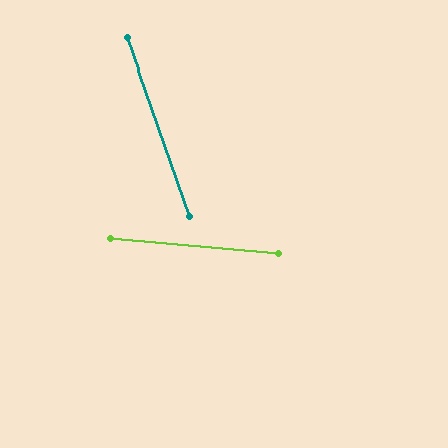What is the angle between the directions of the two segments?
Approximately 65 degrees.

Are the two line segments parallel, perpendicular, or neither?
Neither parallel nor perpendicular — they differ by about 65°.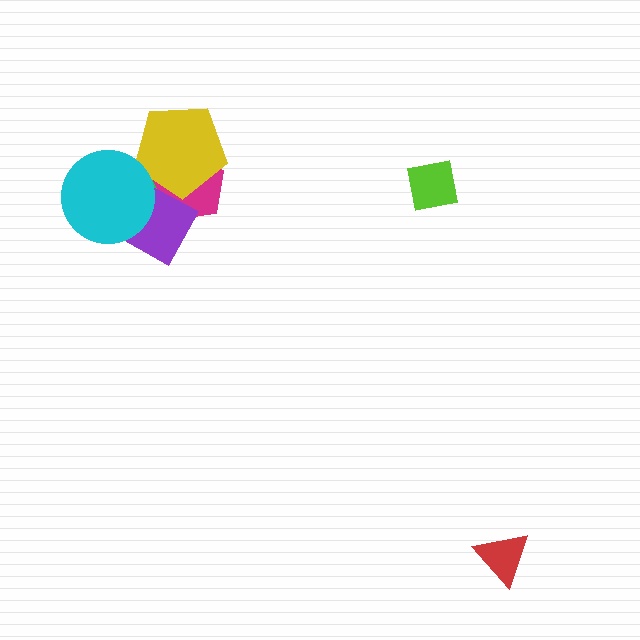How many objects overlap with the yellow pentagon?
3 objects overlap with the yellow pentagon.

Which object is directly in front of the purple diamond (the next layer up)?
The yellow pentagon is directly in front of the purple diamond.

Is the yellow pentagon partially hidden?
No, no other shape covers it.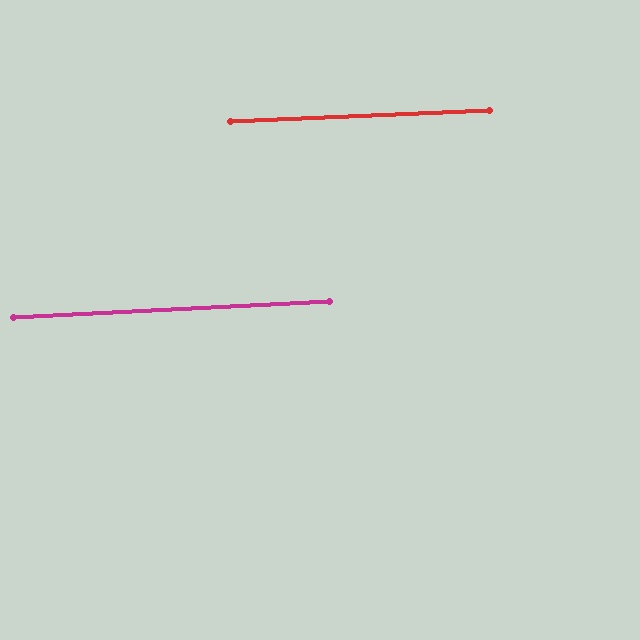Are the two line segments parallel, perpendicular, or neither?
Parallel — their directions differ by only 0.4°.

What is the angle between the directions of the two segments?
Approximately 0 degrees.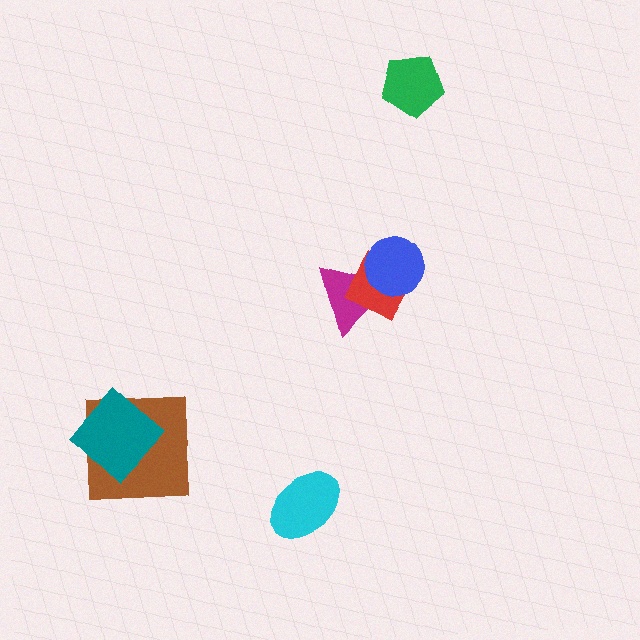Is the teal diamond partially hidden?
No, no other shape covers it.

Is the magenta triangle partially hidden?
Yes, it is partially covered by another shape.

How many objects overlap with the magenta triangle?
2 objects overlap with the magenta triangle.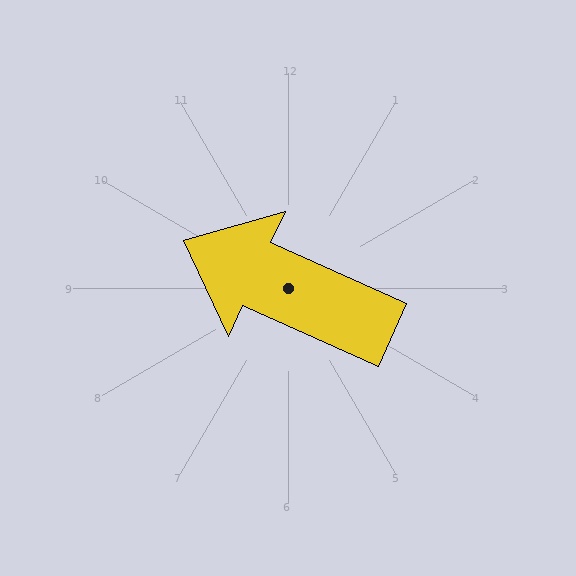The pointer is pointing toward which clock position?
Roughly 10 o'clock.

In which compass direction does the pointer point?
Northwest.